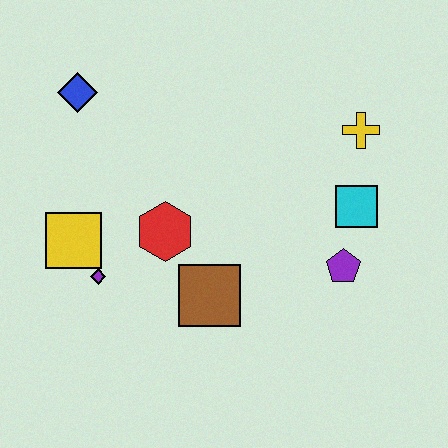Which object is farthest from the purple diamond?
The yellow cross is farthest from the purple diamond.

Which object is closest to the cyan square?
The purple pentagon is closest to the cyan square.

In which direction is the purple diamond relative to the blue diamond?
The purple diamond is below the blue diamond.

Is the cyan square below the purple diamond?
No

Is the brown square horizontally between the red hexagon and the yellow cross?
Yes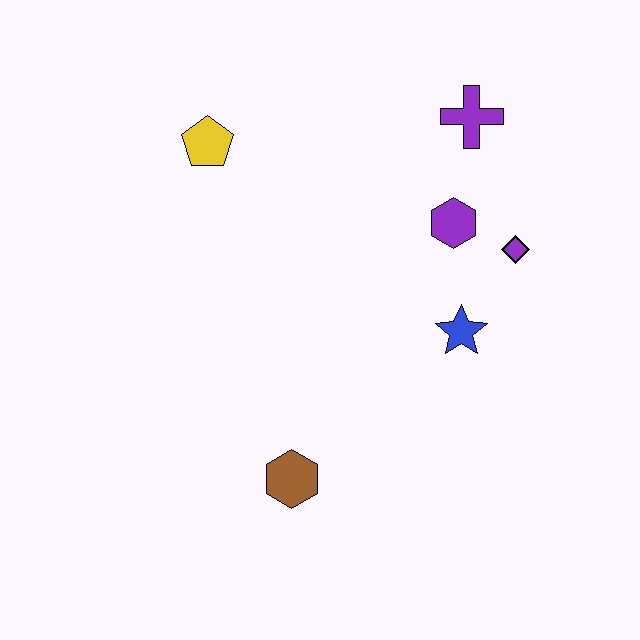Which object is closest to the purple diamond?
The purple hexagon is closest to the purple diamond.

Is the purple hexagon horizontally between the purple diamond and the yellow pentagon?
Yes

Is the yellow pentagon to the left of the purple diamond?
Yes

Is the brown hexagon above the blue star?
No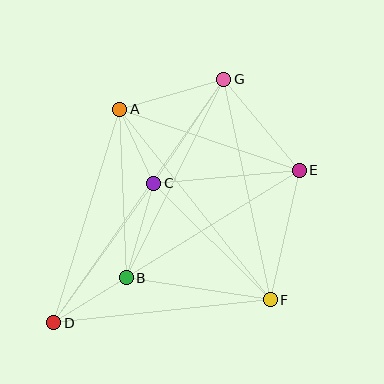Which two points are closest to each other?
Points A and C are closest to each other.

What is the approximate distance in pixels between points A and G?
The distance between A and G is approximately 109 pixels.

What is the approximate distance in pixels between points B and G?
The distance between B and G is approximately 221 pixels.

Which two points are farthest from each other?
Points D and G are farthest from each other.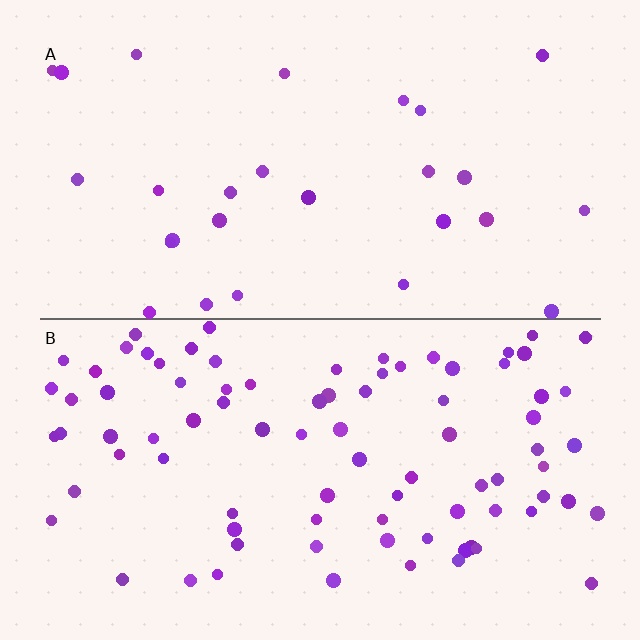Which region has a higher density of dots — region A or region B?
B (the bottom).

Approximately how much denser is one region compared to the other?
Approximately 3.2× — region B over region A.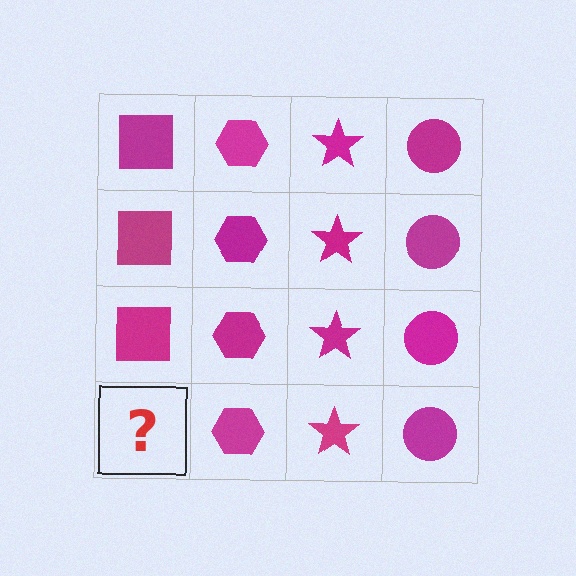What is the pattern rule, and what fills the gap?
The rule is that each column has a consistent shape. The gap should be filled with a magenta square.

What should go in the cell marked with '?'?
The missing cell should contain a magenta square.